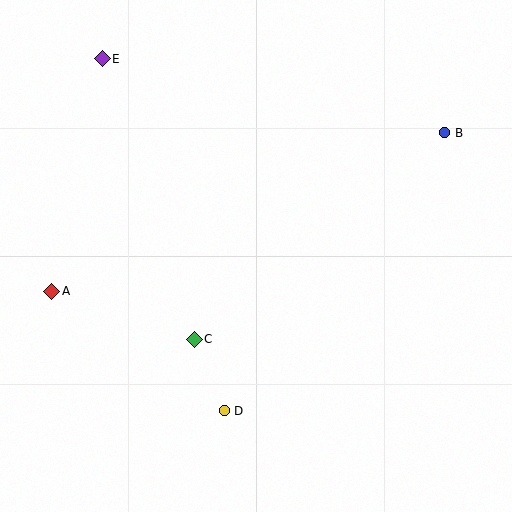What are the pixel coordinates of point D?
Point D is at (224, 411).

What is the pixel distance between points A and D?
The distance between A and D is 209 pixels.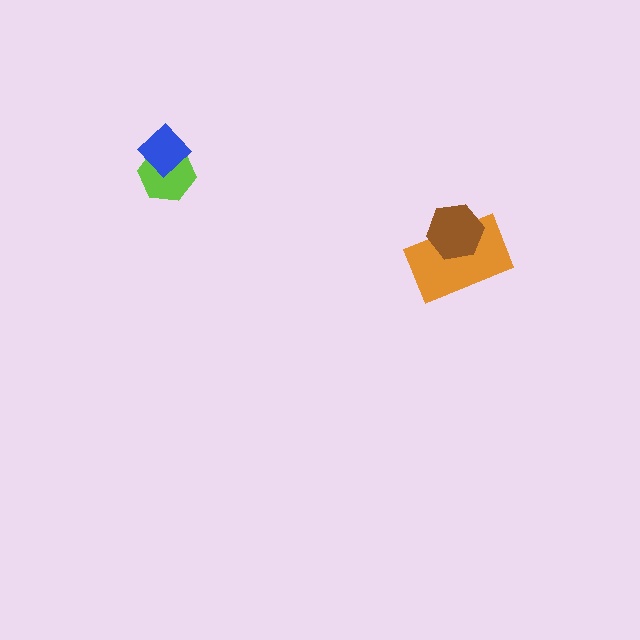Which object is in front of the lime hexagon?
The blue diamond is in front of the lime hexagon.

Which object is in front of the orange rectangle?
The brown hexagon is in front of the orange rectangle.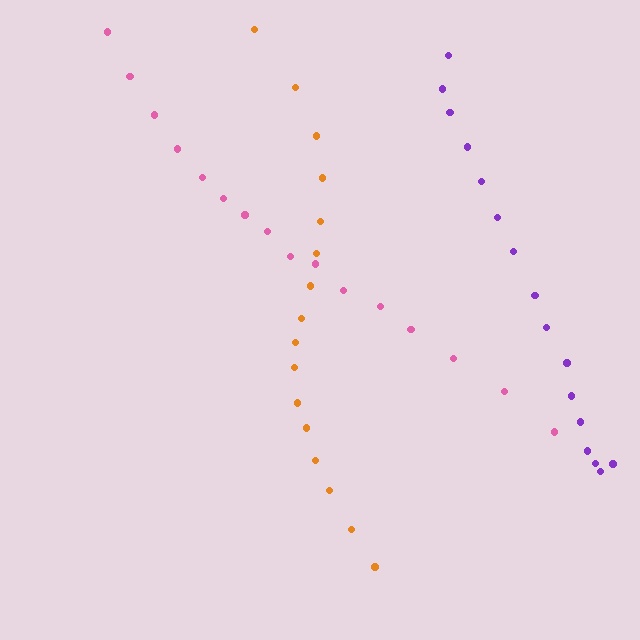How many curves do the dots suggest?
There are 3 distinct paths.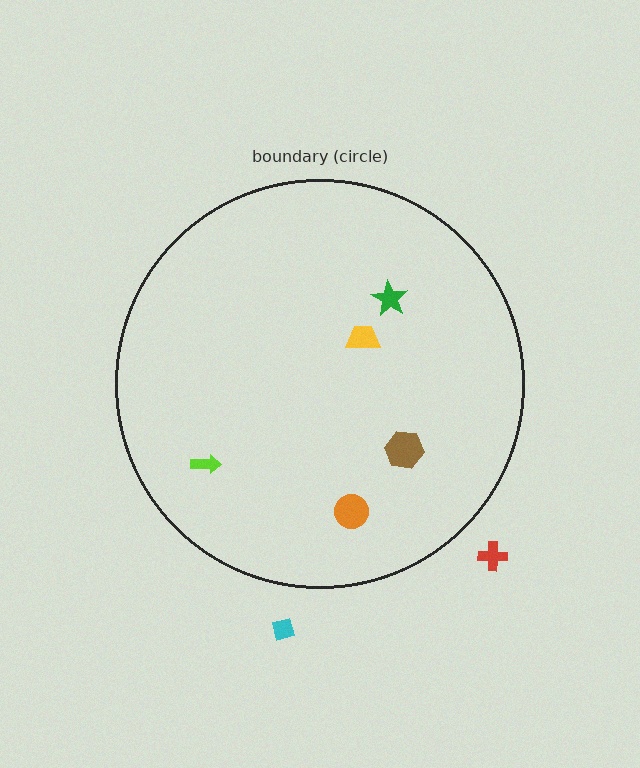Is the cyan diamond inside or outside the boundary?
Outside.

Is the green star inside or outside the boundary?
Inside.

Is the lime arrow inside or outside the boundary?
Inside.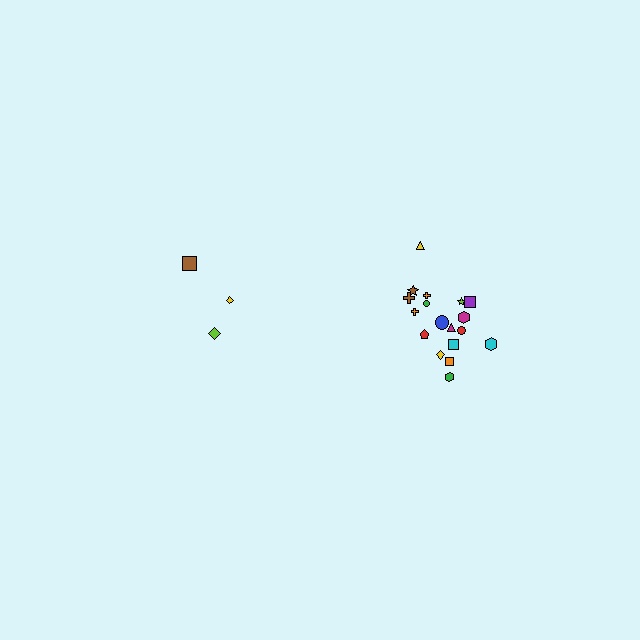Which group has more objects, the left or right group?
The right group.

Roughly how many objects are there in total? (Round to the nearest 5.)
Roughly 20 objects in total.